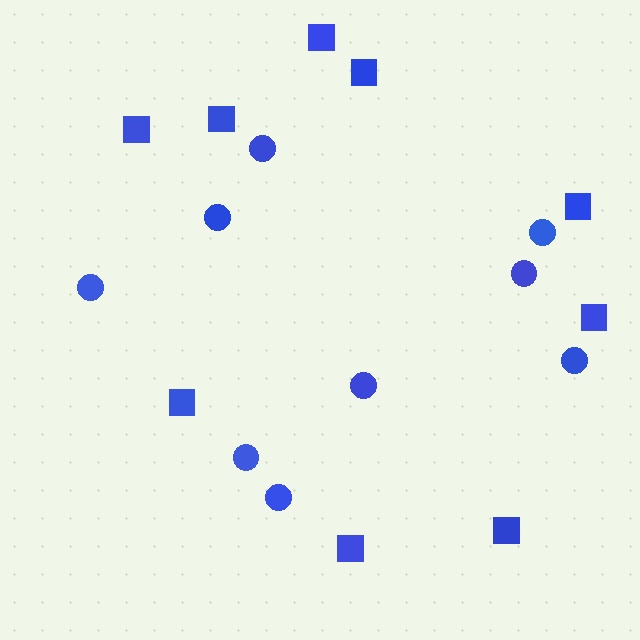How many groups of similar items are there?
There are 2 groups: one group of circles (9) and one group of squares (9).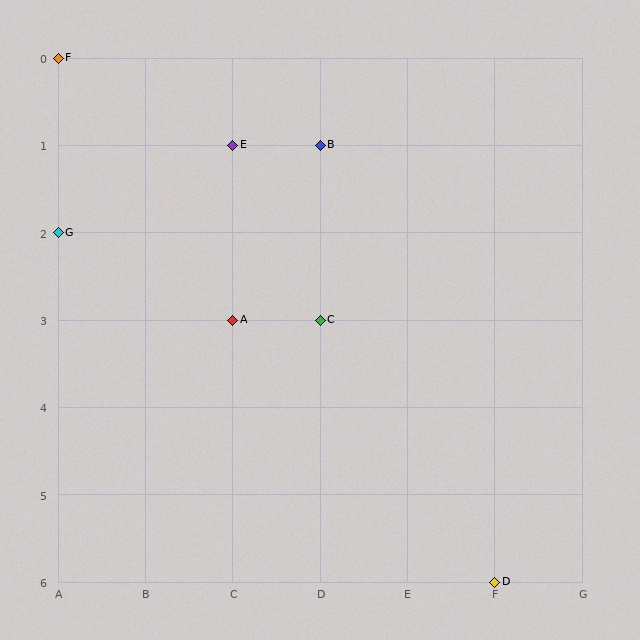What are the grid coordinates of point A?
Point A is at grid coordinates (C, 3).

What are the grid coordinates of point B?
Point B is at grid coordinates (D, 1).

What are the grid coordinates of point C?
Point C is at grid coordinates (D, 3).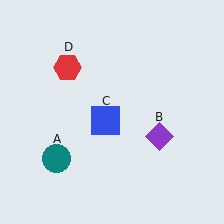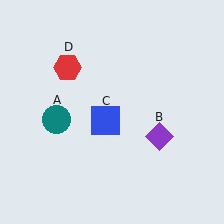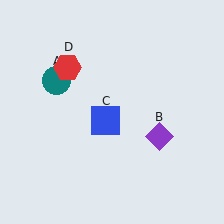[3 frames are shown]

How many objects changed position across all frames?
1 object changed position: teal circle (object A).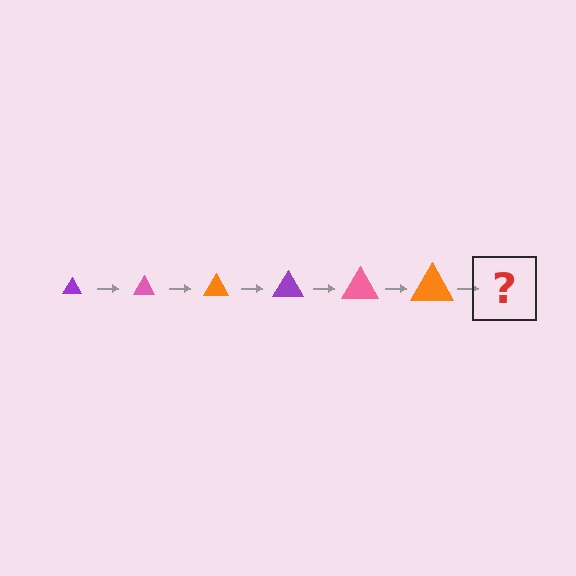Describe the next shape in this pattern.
It should be a purple triangle, larger than the previous one.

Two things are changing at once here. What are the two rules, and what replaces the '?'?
The two rules are that the triangle grows larger each step and the color cycles through purple, pink, and orange. The '?' should be a purple triangle, larger than the previous one.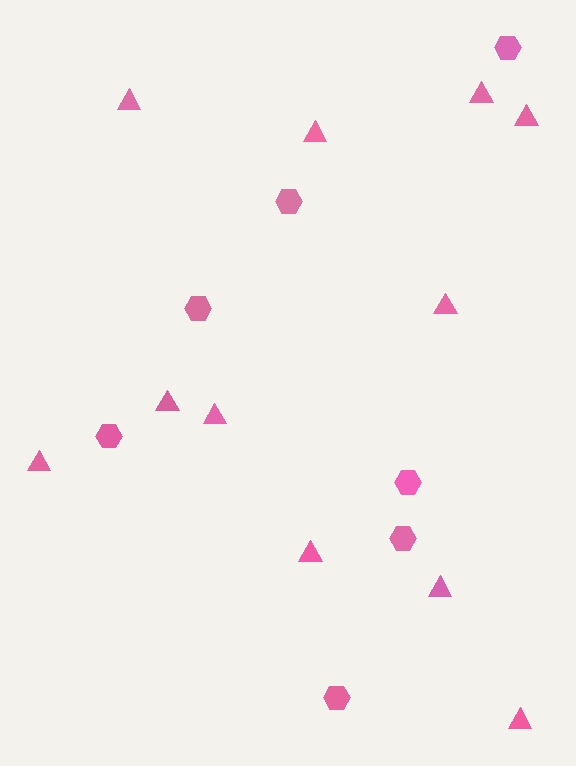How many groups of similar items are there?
There are 2 groups: one group of hexagons (7) and one group of triangles (11).